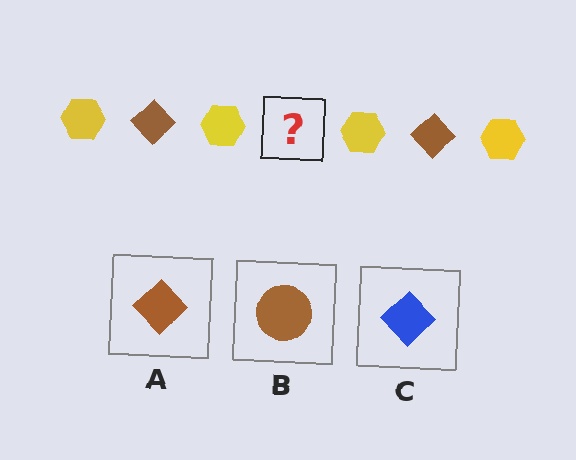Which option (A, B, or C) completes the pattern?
A.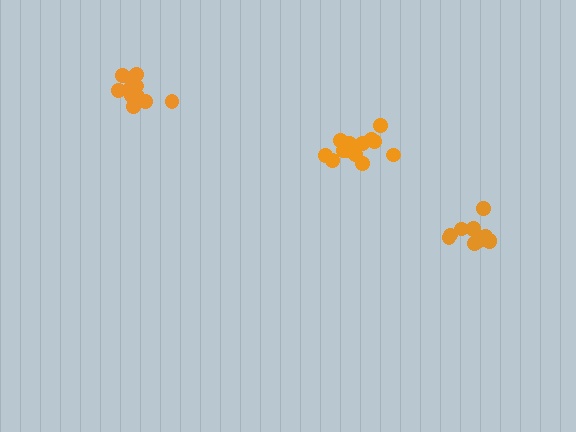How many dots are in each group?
Group 1: 14 dots, Group 2: 12 dots, Group 3: 11 dots (37 total).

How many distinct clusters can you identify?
There are 3 distinct clusters.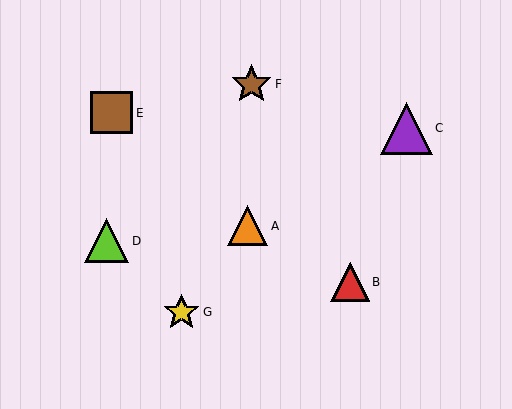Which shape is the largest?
The purple triangle (labeled C) is the largest.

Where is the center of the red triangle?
The center of the red triangle is at (350, 282).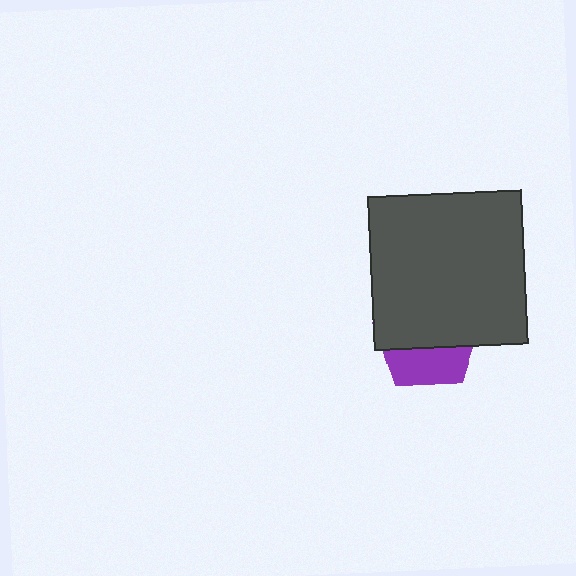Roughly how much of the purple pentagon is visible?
A small part of it is visible (roughly 36%).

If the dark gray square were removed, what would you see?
You would see the complete purple pentagon.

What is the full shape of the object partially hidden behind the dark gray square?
The partially hidden object is a purple pentagon.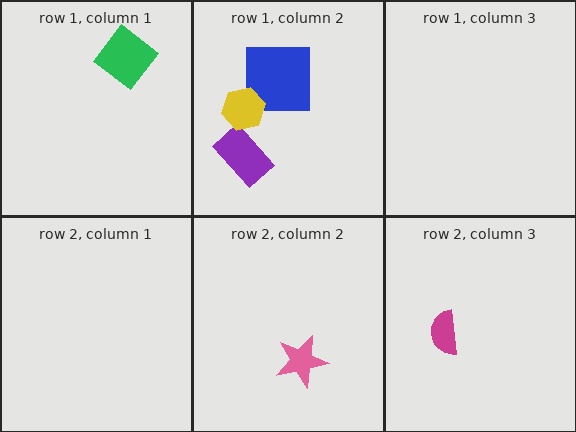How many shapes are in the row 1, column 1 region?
1.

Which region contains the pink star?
The row 2, column 2 region.